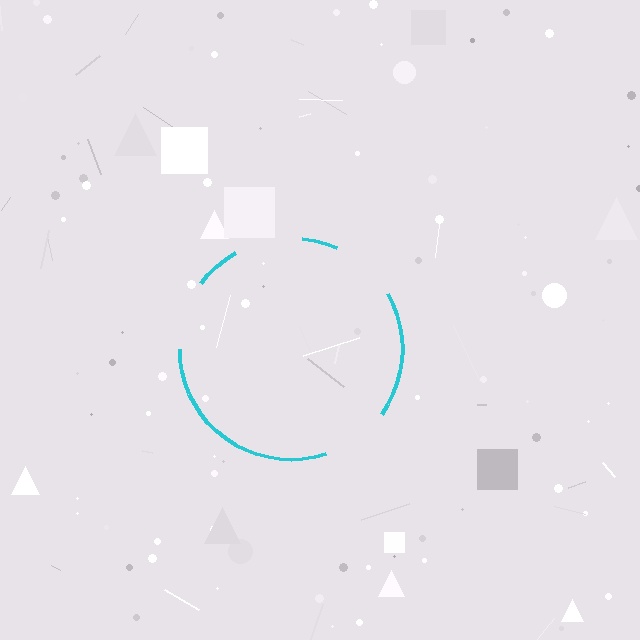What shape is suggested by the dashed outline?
The dashed outline suggests a circle.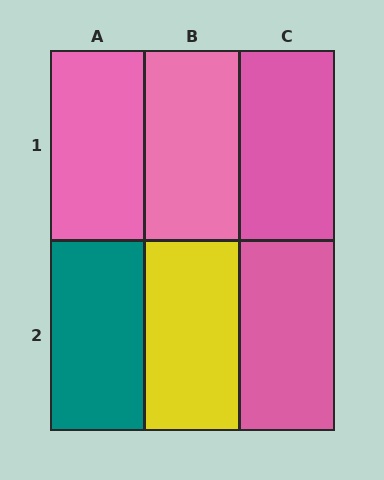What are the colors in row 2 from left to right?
Teal, yellow, pink.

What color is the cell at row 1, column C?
Pink.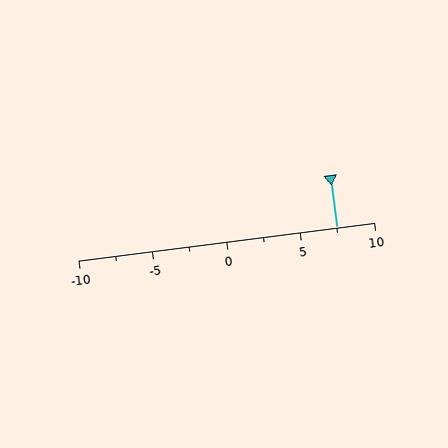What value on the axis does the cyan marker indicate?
The marker indicates approximately 7.5.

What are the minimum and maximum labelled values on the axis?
The axis runs from -10 to 10.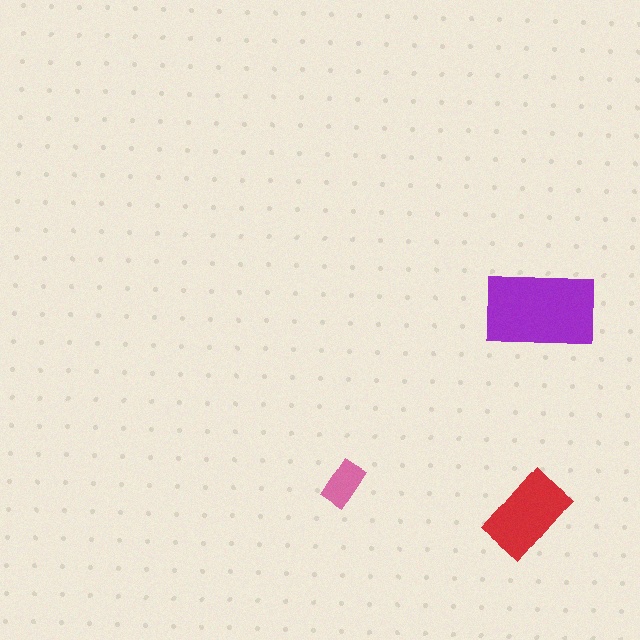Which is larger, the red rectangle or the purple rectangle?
The purple one.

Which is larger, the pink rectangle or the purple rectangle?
The purple one.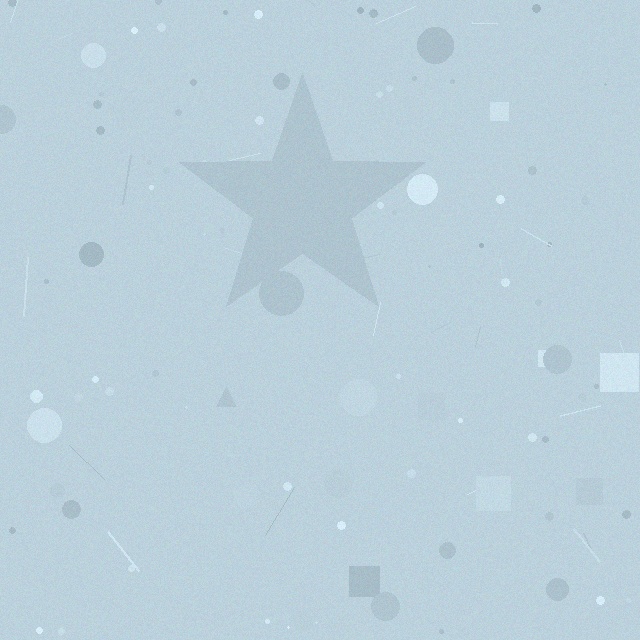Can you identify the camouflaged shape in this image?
The camouflaged shape is a star.